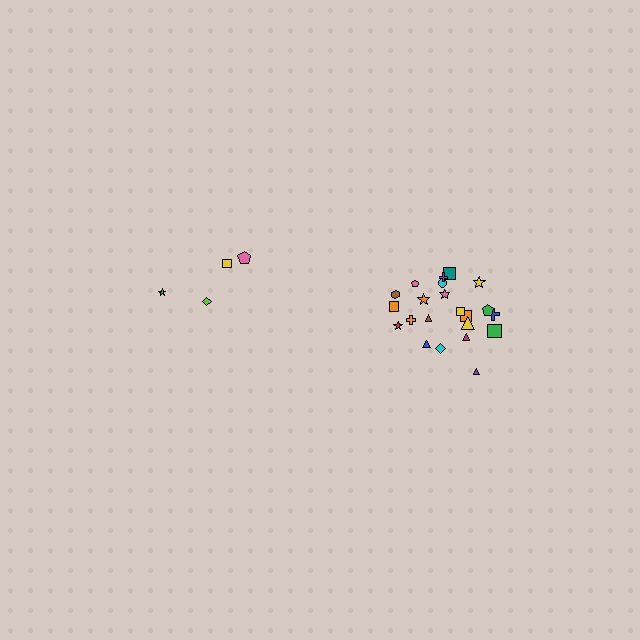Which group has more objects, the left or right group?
The right group.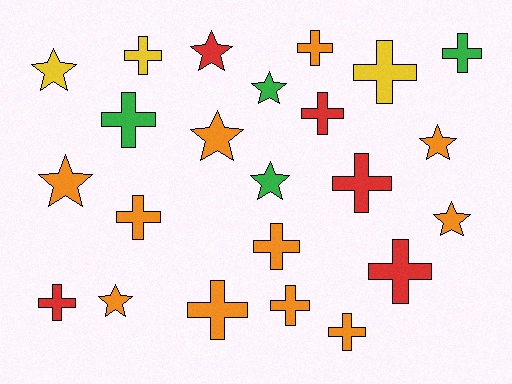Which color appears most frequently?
Orange, with 11 objects.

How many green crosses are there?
There are 2 green crosses.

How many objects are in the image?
There are 23 objects.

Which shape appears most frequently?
Cross, with 14 objects.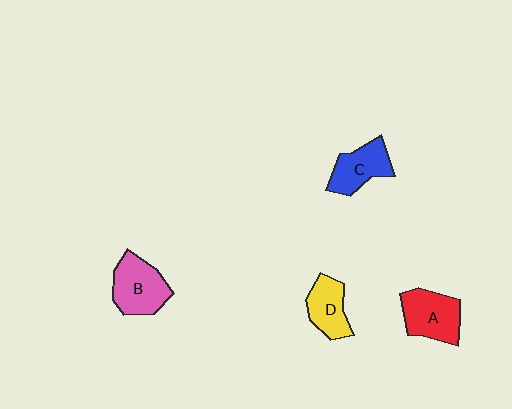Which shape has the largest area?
Shape B (pink).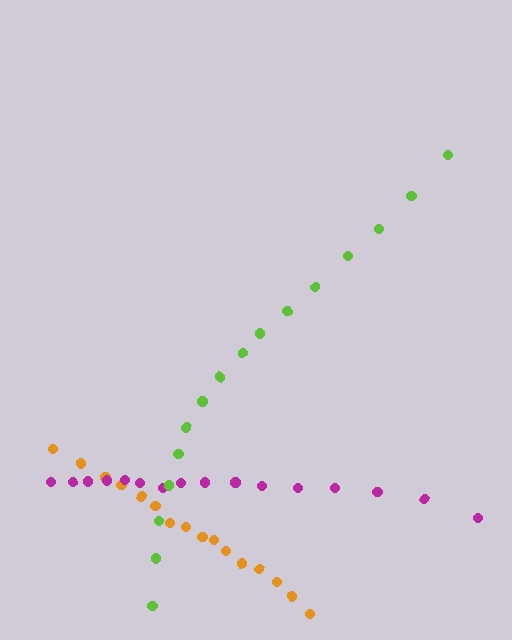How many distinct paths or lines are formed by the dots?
There are 3 distinct paths.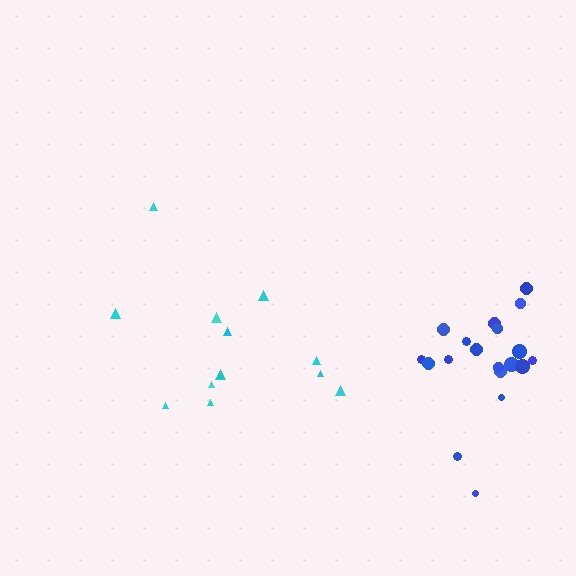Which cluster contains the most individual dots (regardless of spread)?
Blue (19).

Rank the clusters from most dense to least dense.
blue, cyan.